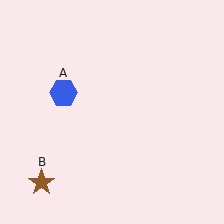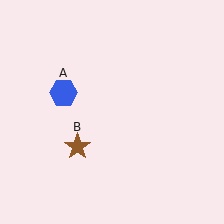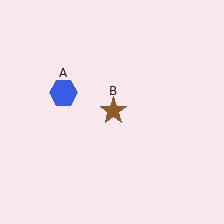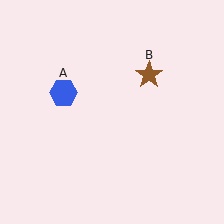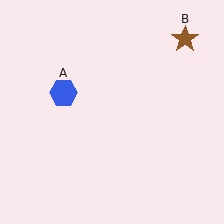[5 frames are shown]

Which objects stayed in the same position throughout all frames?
Blue hexagon (object A) remained stationary.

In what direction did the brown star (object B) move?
The brown star (object B) moved up and to the right.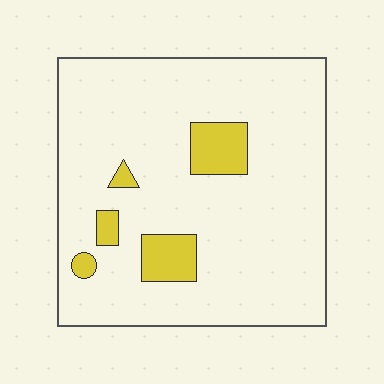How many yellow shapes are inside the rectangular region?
5.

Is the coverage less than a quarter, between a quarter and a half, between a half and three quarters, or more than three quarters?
Less than a quarter.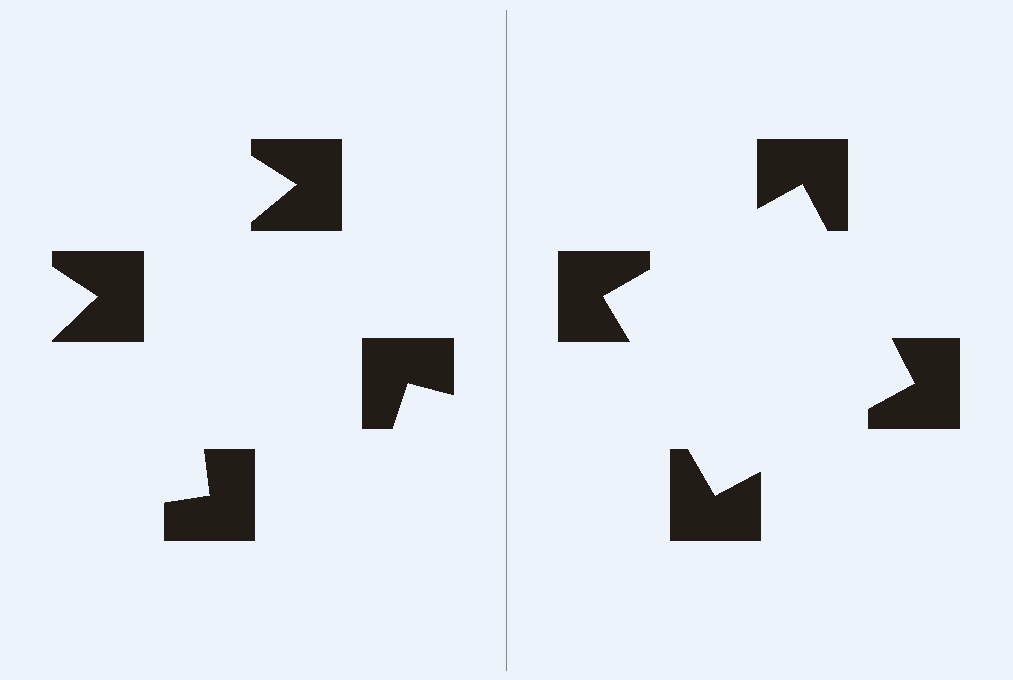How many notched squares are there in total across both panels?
8 — 4 on each side.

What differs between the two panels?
The notched squares are positioned identically on both sides; only the wedge orientations differ. On the right they align to a square; on the left they are misaligned.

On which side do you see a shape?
An illusory square appears on the right side. On the left side the wedge cuts are rotated, so no coherent shape forms.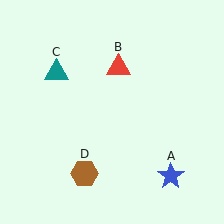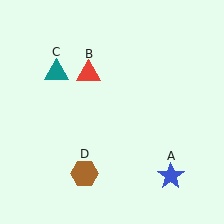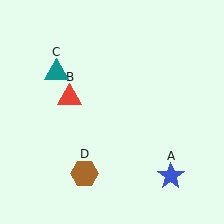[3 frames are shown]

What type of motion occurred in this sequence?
The red triangle (object B) rotated counterclockwise around the center of the scene.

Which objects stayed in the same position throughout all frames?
Blue star (object A) and teal triangle (object C) and brown hexagon (object D) remained stationary.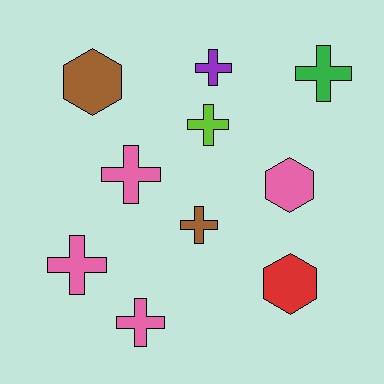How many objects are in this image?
There are 10 objects.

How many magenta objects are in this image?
There are no magenta objects.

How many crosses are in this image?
There are 7 crosses.